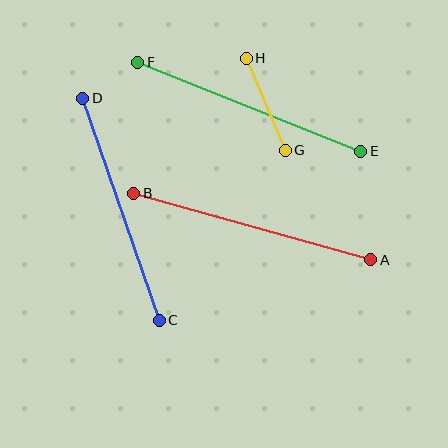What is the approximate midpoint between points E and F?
The midpoint is at approximately (249, 107) pixels.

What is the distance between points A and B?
The distance is approximately 246 pixels.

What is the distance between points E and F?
The distance is approximately 240 pixels.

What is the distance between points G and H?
The distance is approximately 100 pixels.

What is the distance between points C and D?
The distance is approximately 235 pixels.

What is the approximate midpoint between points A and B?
The midpoint is at approximately (252, 226) pixels.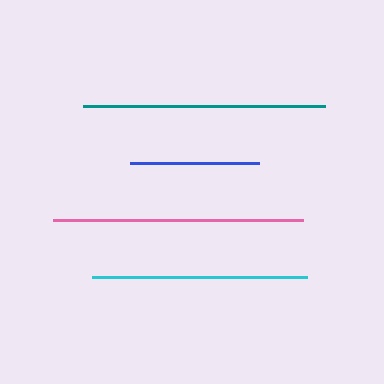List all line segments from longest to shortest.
From longest to shortest: pink, teal, cyan, blue.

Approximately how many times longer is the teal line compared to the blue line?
The teal line is approximately 1.9 times the length of the blue line.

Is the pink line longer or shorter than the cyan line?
The pink line is longer than the cyan line.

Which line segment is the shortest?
The blue line is the shortest at approximately 129 pixels.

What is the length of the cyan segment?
The cyan segment is approximately 215 pixels long.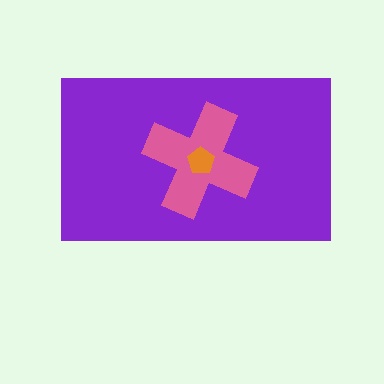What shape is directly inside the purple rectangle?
The pink cross.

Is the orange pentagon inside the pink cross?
Yes.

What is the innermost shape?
The orange pentagon.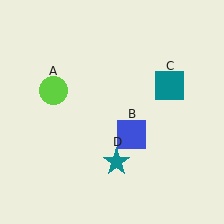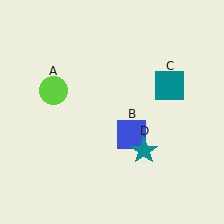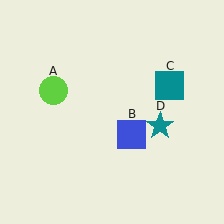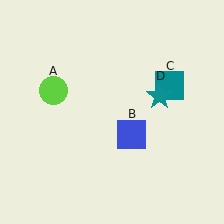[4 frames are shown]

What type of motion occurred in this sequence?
The teal star (object D) rotated counterclockwise around the center of the scene.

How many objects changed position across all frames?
1 object changed position: teal star (object D).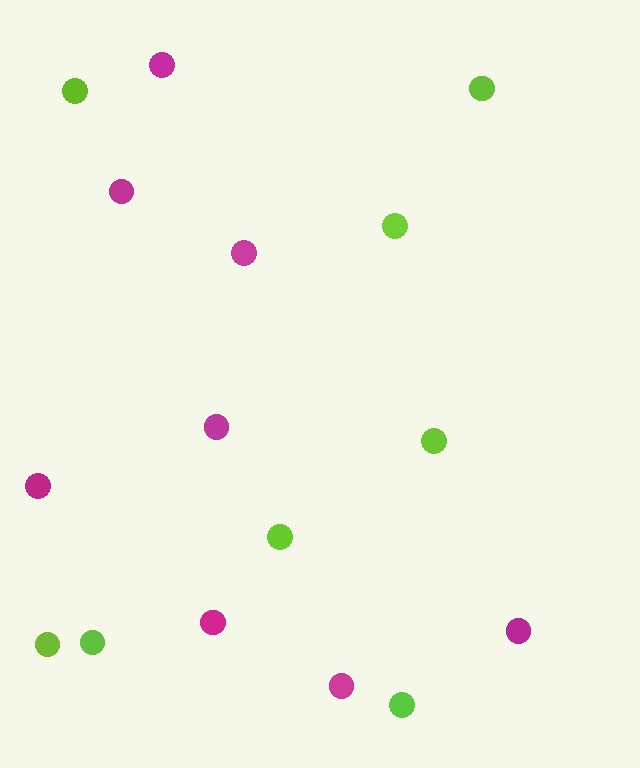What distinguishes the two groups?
There are 2 groups: one group of magenta circles (8) and one group of lime circles (8).